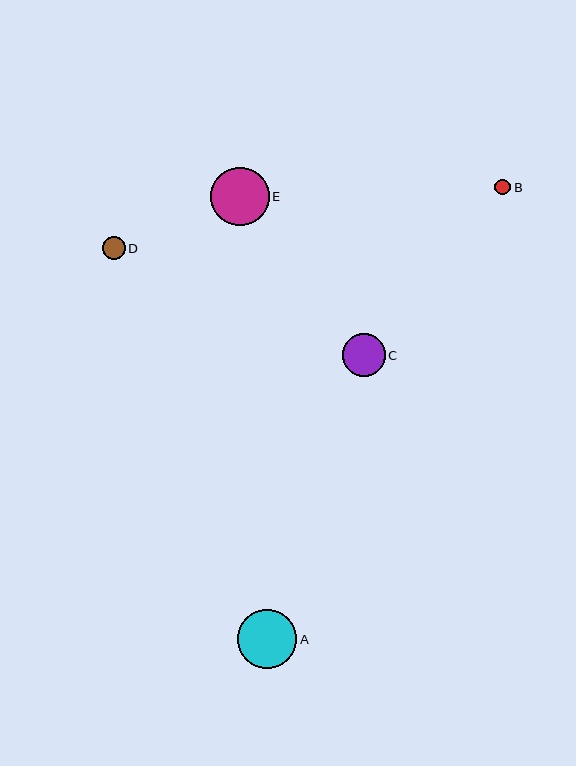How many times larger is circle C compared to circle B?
Circle C is approximately 2.8 times the size of circle B.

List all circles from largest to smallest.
From largest to smallest: A, E, C, D, B.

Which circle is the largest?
Circle A is the largest with a size of approximately 59 pixels.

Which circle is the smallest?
Circle B is the smallest with a size of approximately 16 pixels.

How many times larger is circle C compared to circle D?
Circle C is approximately 1.9 times the size of circle D.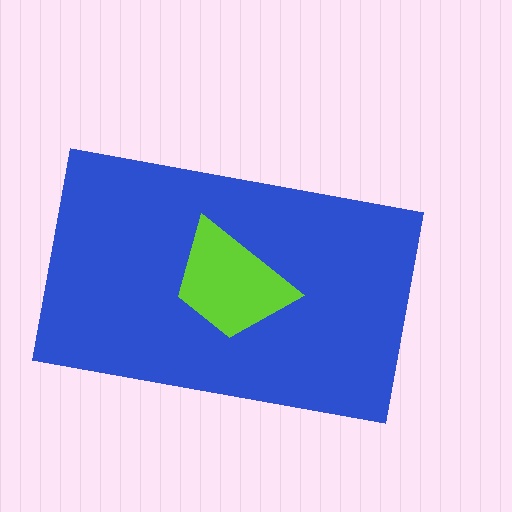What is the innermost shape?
The lime trapezoid.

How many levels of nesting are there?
2.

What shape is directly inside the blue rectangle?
The lime trapezoid.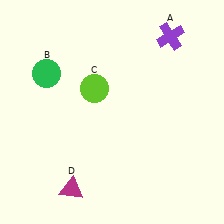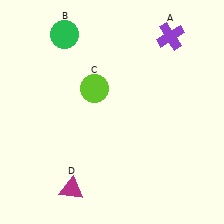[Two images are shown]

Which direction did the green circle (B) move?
The green circle (B) moved up.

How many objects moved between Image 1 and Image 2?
1 object moved between the two images.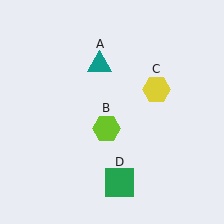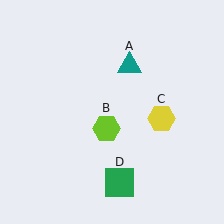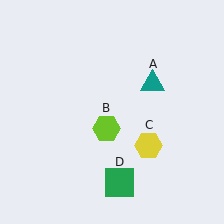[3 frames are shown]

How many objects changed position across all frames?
2 objects changed position: teal triangle (object A), yellow hexagon (object C).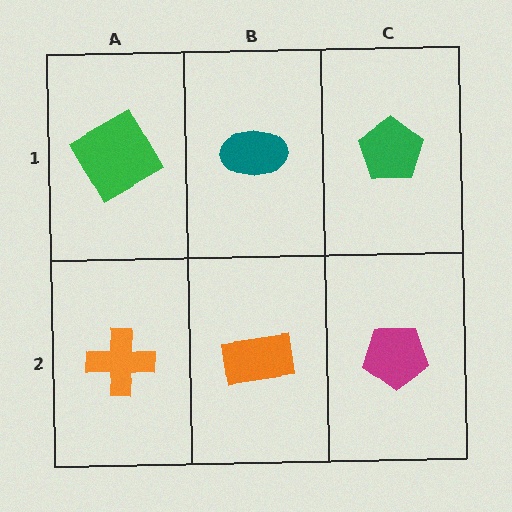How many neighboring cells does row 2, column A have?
2.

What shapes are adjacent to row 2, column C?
A green pentagon (row 1, column C), an orange rectangle (row 2, column B).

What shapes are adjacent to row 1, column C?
A magenta pentagon (row 2, column C), a teal ellipse (row 1, column B).